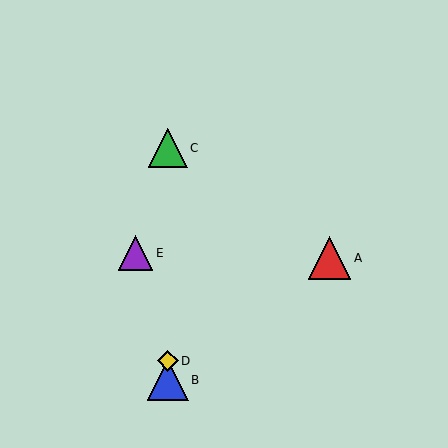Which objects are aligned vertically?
Objects B, C, D are aligned vertically.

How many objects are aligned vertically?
3 objects (B, C, D) are aligned vertically.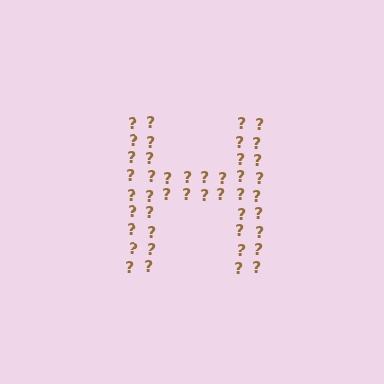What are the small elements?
The small elements are question marks.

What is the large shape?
The large shape is the letter H.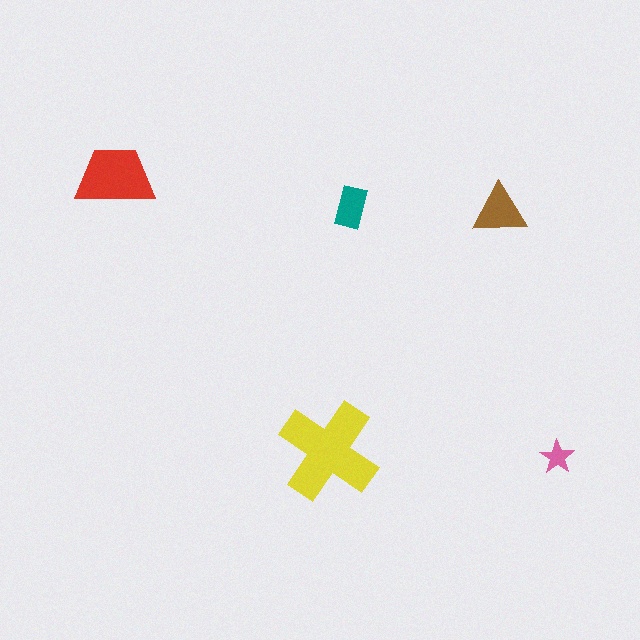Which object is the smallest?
The pink star.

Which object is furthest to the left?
The red trapezoid is leftmost.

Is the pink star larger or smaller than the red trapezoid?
Smaller.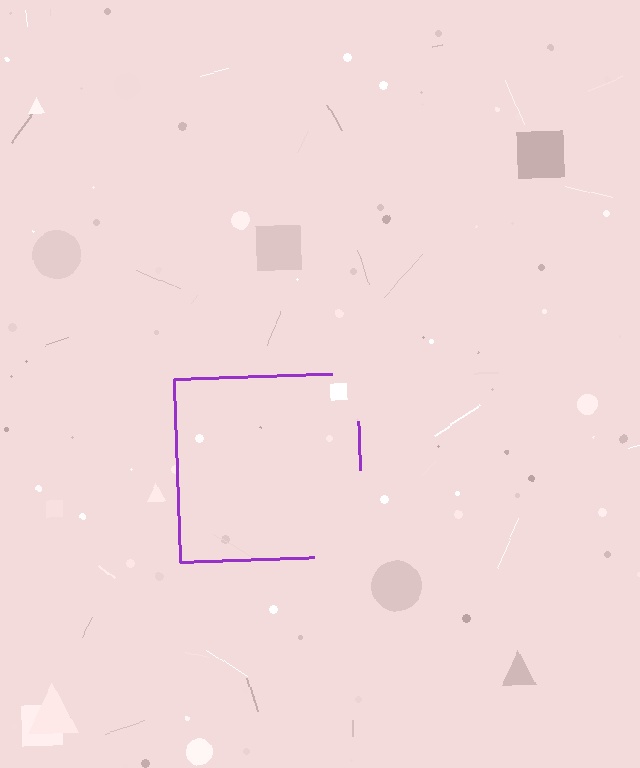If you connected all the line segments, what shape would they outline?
They would outline a square.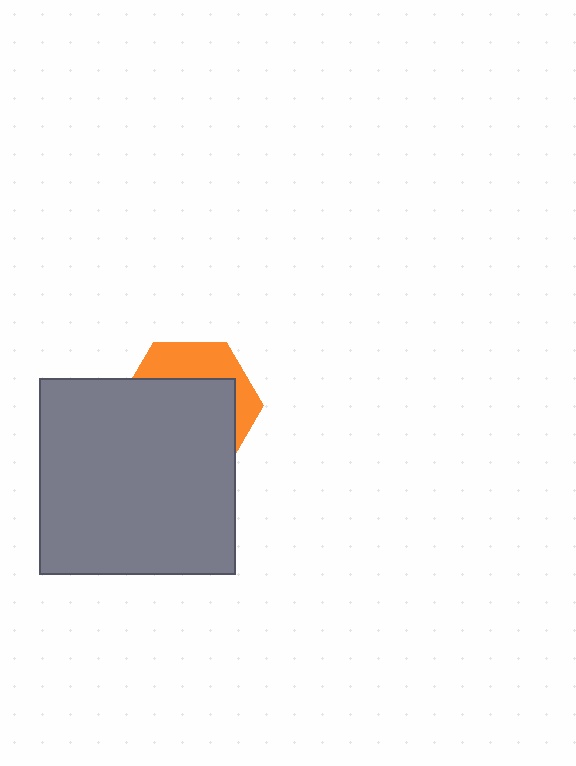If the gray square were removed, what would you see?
You would see the complete orange hexagon.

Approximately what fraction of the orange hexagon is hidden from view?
Roughly 67% of the orange hexagon is hidden behind the gray square.